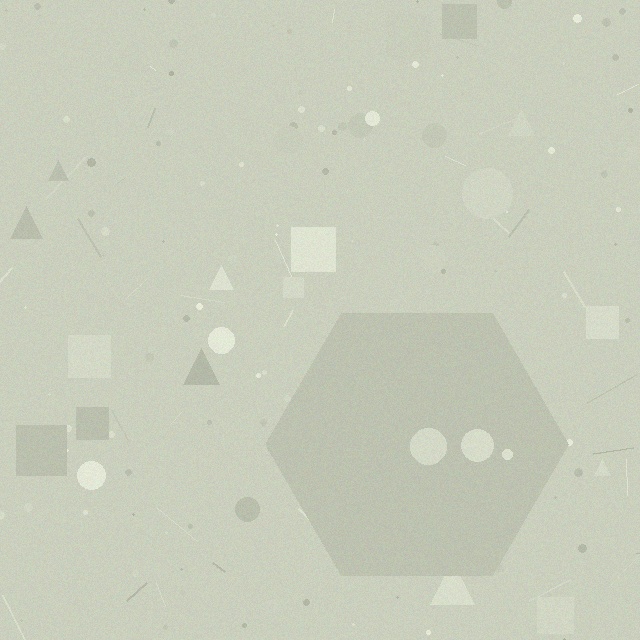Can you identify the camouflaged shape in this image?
The camouflaged shape is a hexagon.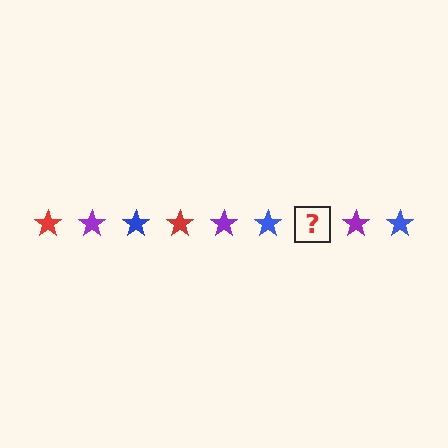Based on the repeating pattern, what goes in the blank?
The blank should be a red star.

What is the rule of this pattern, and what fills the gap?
The rule is that the pattern cycles through red, purple, blue stars. The gap should be filled with a red star.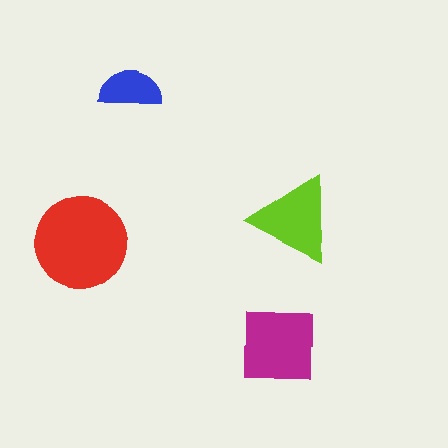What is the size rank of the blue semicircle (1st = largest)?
4th.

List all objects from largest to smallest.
The red circle, the magenta square, the lime triangle, the blue semicircle.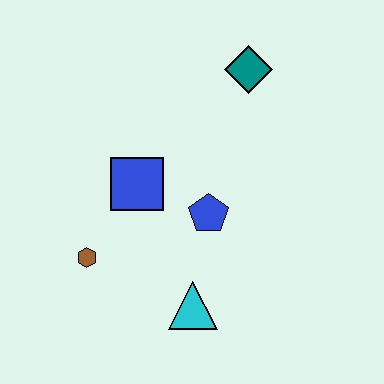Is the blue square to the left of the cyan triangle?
Yes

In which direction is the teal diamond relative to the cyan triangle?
The teal diamond is above the cyan triangle.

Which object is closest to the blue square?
The blue pentagon is closest to the blue square.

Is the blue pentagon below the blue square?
Yes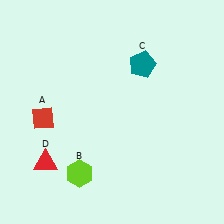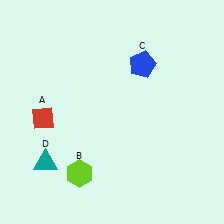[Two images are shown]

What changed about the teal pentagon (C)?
In Image 1, C is teal. In Image 2, it changed to blue.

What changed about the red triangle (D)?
In Image 1, D is red. In Image 2, it changed to teal.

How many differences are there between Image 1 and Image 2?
There are 2 differences between the two images.